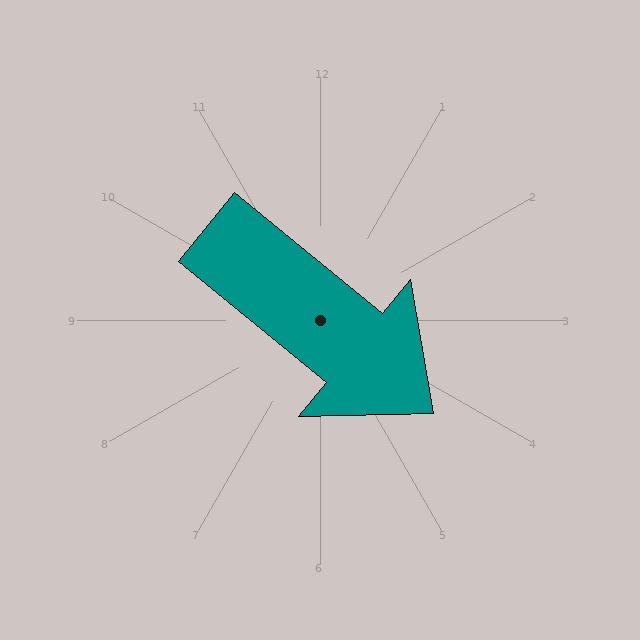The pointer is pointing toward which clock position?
Roughly 4 o'clock.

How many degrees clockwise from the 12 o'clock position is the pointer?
Approximately 129 degrees.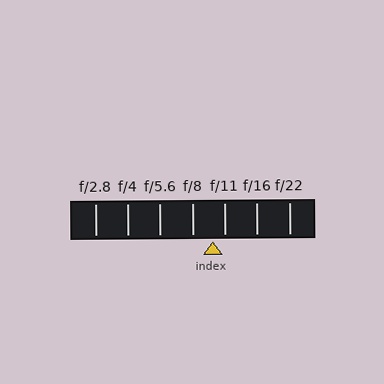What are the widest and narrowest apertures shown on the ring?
The widest aperture shown is f/2.8 and the narrowest is f/22.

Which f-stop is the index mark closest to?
The index mark is closest to f/11.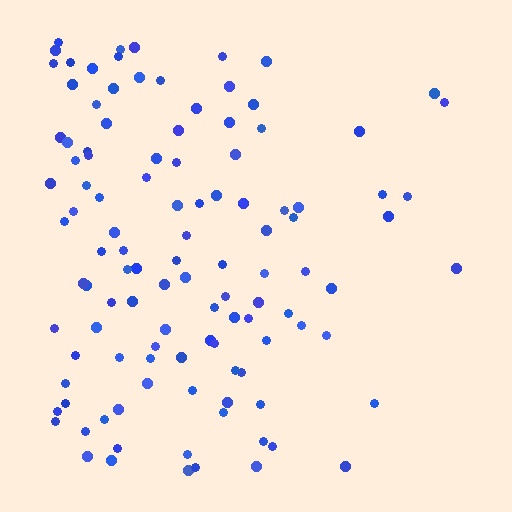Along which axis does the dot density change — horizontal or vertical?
Horizontal.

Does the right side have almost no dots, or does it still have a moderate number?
Still a moderate number, just noticeably fewer than the left.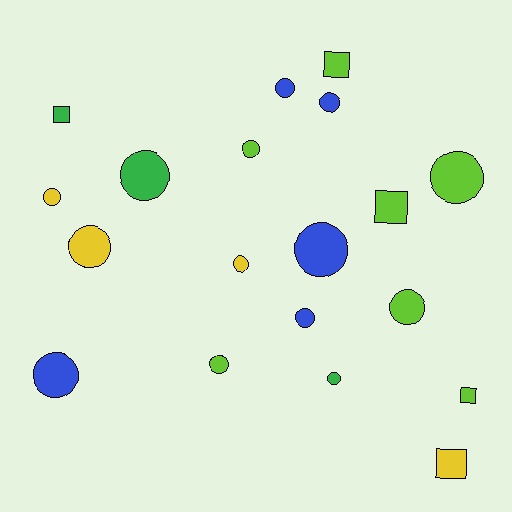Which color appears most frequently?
Lime, with 7 objects.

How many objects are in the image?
There are 19 objects.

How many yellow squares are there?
There is 1 yellow square.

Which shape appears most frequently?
Circle, with 14 objects.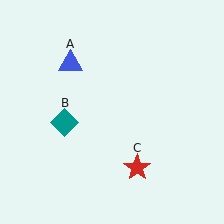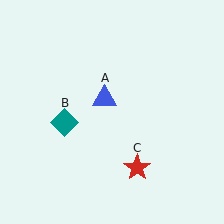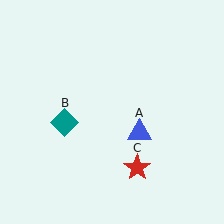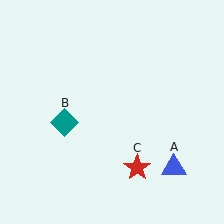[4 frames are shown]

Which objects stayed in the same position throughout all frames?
Teal diamond (object B) and red star (object C) remained stationary.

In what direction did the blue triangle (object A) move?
The blue triangle (object A) moved down and to the right.